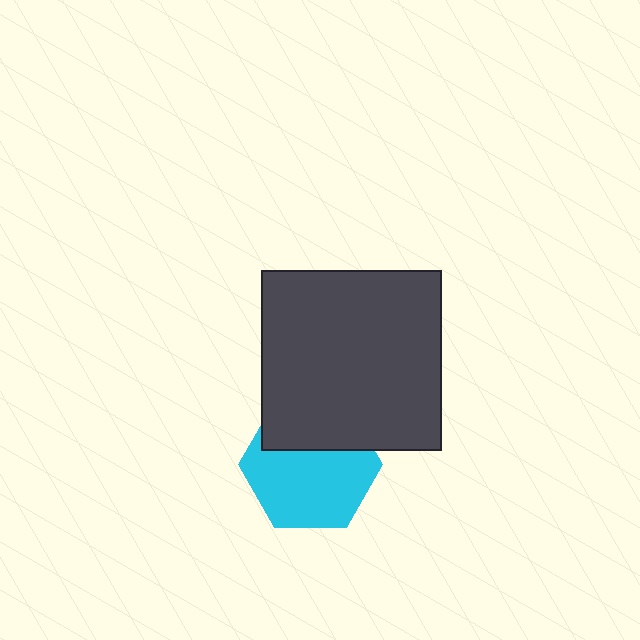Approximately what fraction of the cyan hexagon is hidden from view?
Roughly 35% of the cyan hexagon is hidden behind the dark gray square.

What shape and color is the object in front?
The object in front is a dark gray square.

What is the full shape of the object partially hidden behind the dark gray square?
The partially hidden object is a cyan hexagon.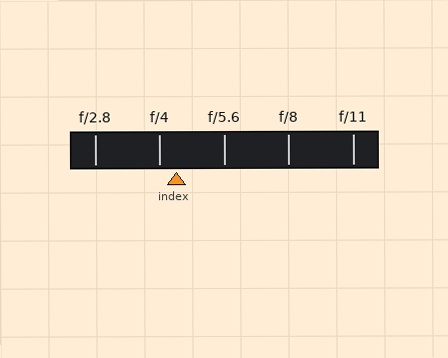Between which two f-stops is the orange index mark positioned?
The index mark is between f/4 and f/5.6.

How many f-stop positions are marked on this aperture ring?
There are 5 f-stop positions marked.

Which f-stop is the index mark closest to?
The index mark is closest to f/4.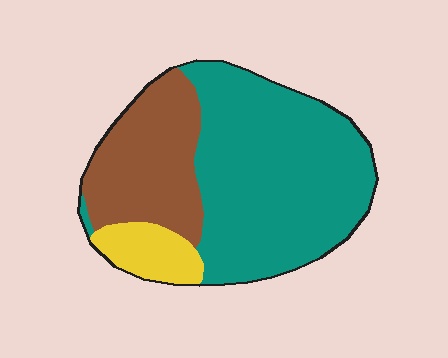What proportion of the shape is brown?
Brown covers around 30% of the shape.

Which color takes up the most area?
Teal, at roughly 60%.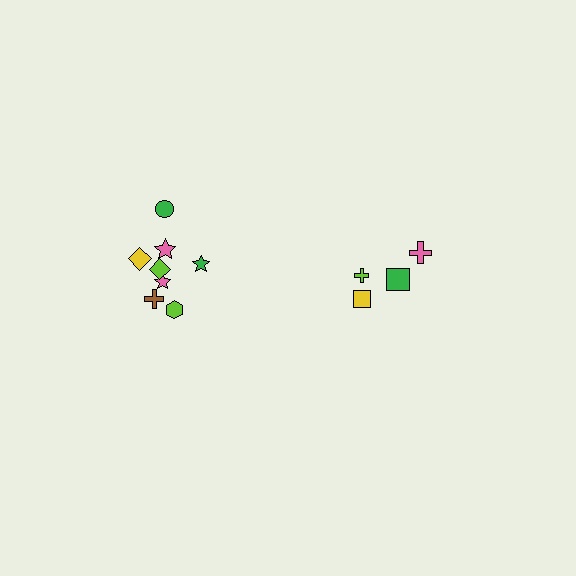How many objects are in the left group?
There are 8 objects.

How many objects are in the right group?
There are 4 objects.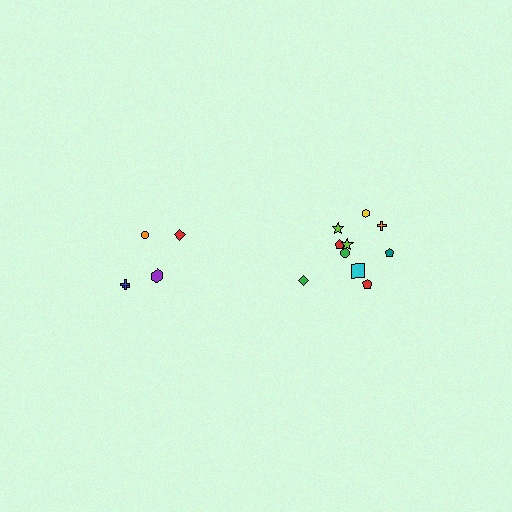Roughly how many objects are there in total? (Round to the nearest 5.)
Roughly 15 objects in total.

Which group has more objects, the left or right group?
The right group.